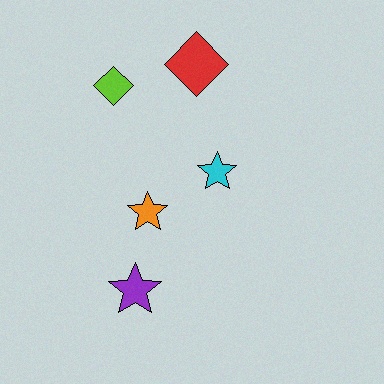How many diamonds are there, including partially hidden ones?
There are 2 diamonds.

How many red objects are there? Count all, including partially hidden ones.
There is 1 red object.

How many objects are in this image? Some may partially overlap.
There are 5 objects.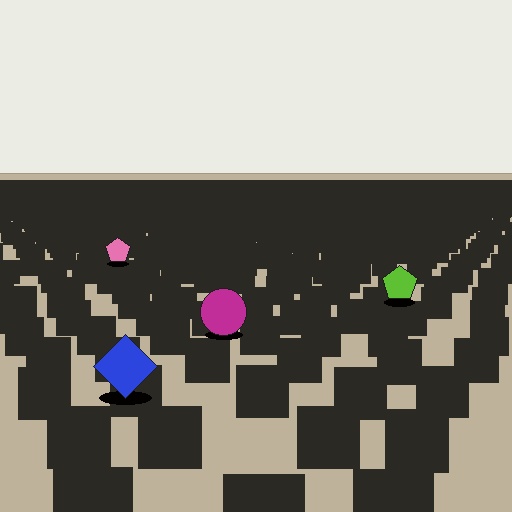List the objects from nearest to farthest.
From nearest to farthest: the blue diamond, the magenta circle, the lime pentagon, the pink pentagon.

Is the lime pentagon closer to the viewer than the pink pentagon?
Yes. The lime pentagon is closer — you can tell from the texture gradient: the ground texture is coarser near it.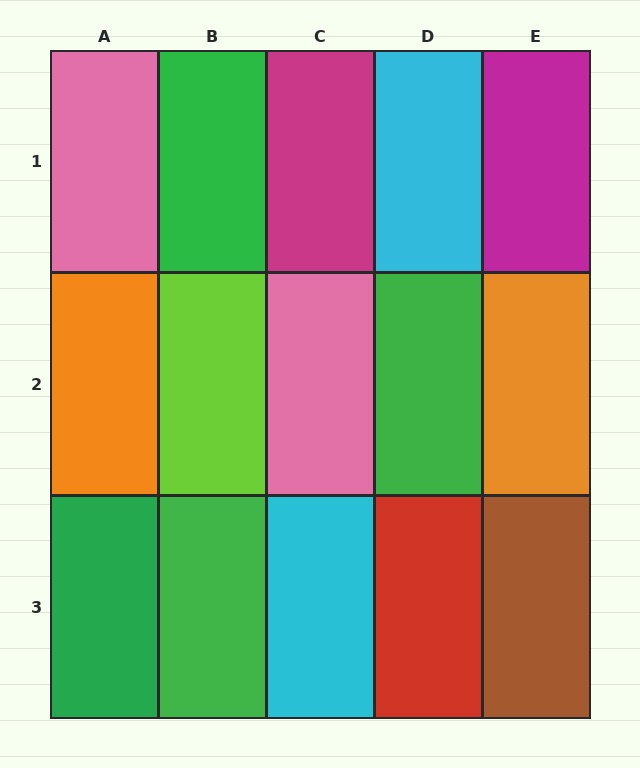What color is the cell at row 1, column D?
Cyan.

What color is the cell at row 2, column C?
Pink.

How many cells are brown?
1 cell is brown.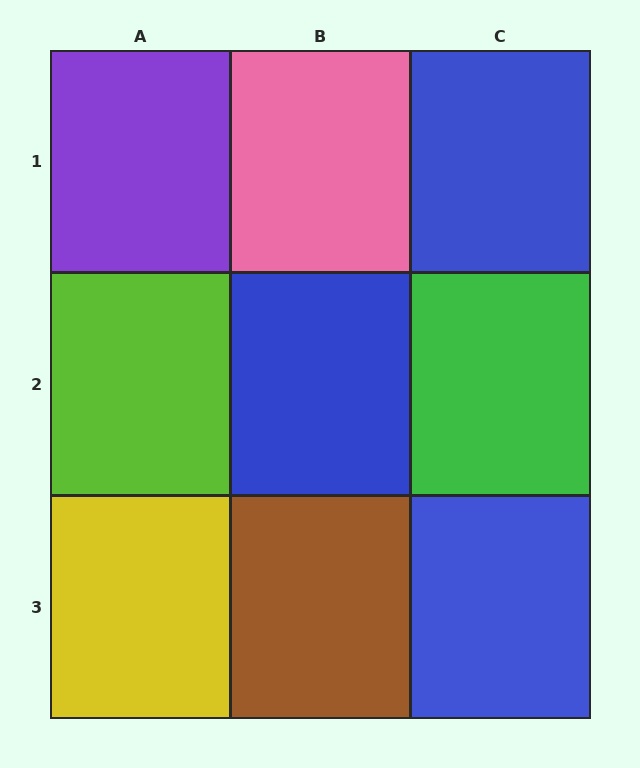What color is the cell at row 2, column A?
Lime.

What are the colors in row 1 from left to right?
Purple, pink, blue.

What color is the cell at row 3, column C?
Blue.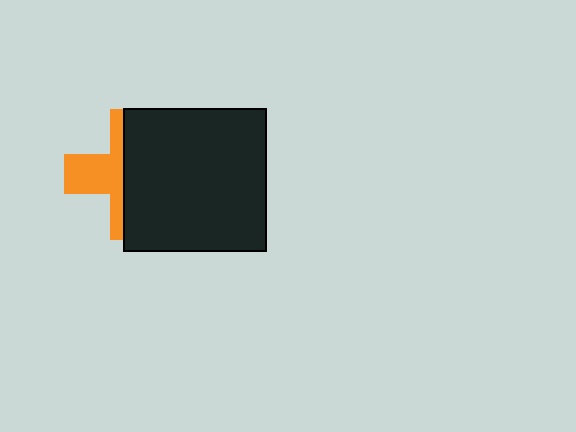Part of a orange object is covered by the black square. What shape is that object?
It is a cross.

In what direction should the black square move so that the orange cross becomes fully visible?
The black square should move right. That is the shortest direction to clear the overlap and leave the orange cross fully visible.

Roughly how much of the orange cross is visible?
A small part of it is visible (roughly 41%).